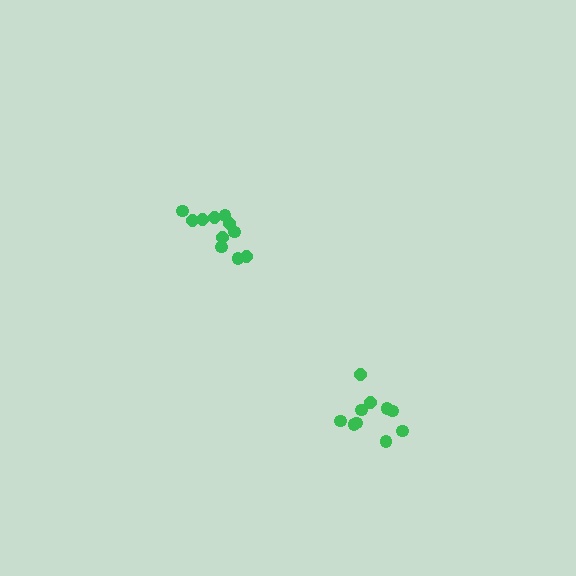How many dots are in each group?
Group 1: 11 dots, Group 2: 10 dots (21 total).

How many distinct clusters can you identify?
There are 2 distinct clusters.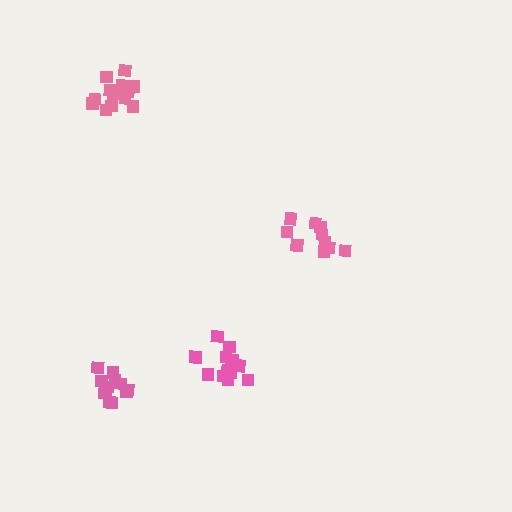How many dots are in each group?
Group 1: 13 dots, Group 2: 14 dots, Group 3: 10 dots, Group 4: 12 dots (49 total).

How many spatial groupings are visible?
There are 4 spatial groupings.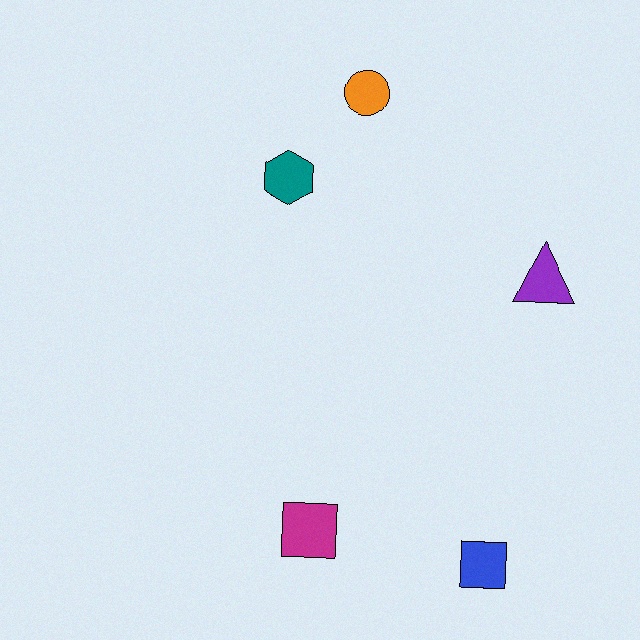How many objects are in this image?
There are 5 objects.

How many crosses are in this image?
There are no crosses.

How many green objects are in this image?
There are no green objects.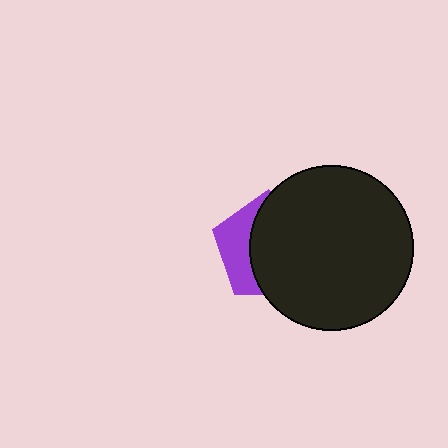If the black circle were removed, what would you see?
You would see the complete purple pentagon.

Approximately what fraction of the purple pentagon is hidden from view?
Roughly 67% of the purple pentagon is hidden behind the black circle.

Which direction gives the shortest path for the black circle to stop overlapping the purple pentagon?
Moving right gives the shortest separation.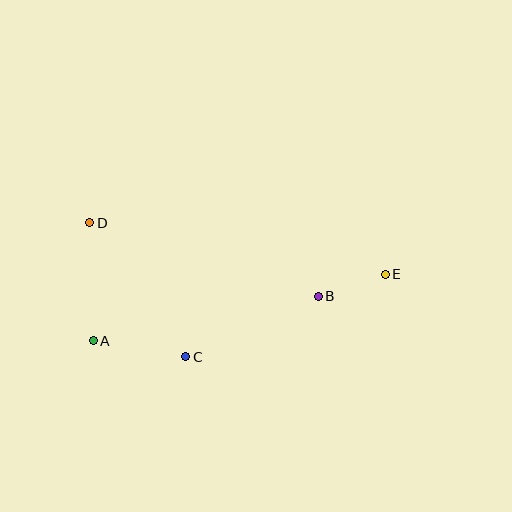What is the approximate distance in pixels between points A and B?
The distance between A and B is approximately 229 pixels.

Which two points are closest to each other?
Points B and E are closest to each other.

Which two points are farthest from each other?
Points D and E are farthest from each other.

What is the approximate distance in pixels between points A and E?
The distance between A and E is approximately 300 pixels.